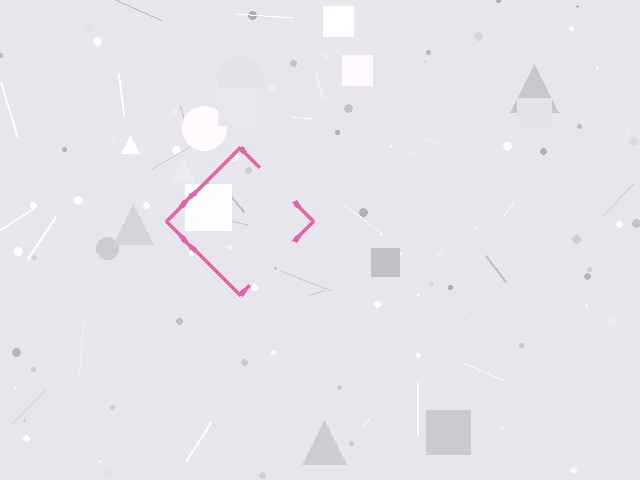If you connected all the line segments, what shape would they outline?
They would outline a diamond.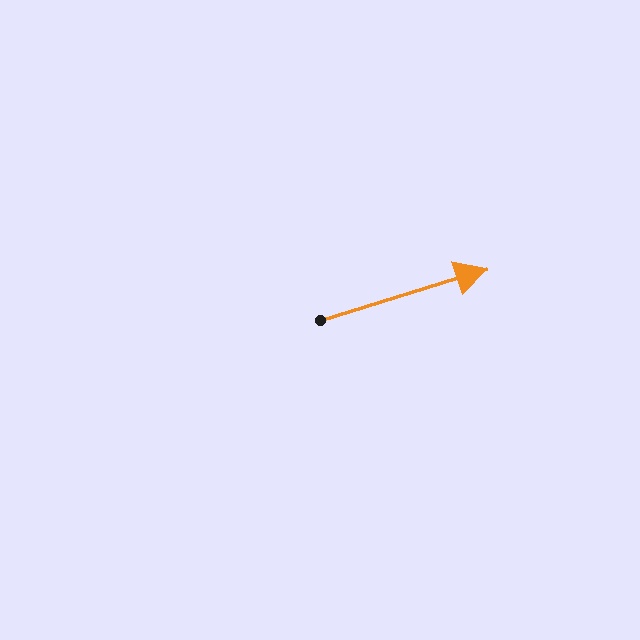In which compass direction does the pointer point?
East.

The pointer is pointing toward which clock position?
Roughly 2 o'clock.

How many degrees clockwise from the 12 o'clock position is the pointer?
Approximately 73 degrees.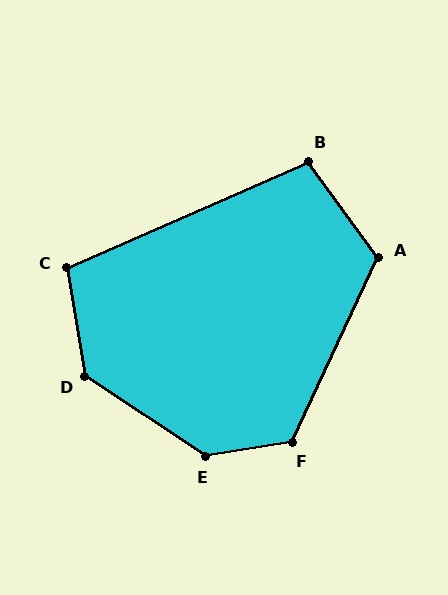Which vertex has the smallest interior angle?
B, at approximately 103 degrees.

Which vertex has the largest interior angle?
E, at approximately 137 degrees.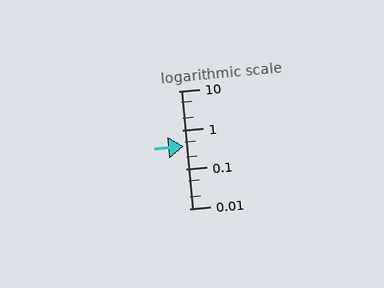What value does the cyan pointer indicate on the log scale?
The pointer indicates approximately 0.38.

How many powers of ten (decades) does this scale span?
The scale spans 3 decades, from 0.01 to 10.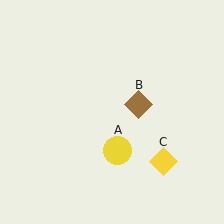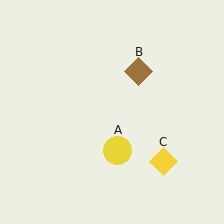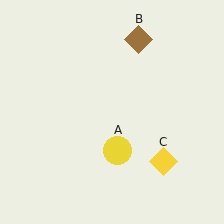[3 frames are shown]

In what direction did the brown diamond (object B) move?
The brown diamond (object B) moved up.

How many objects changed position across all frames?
1 object changed position: brown diamond (object B).